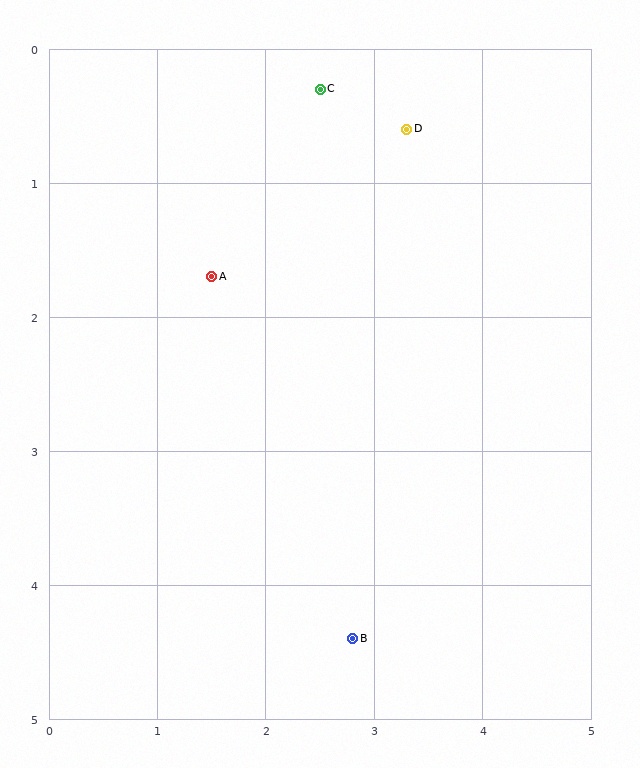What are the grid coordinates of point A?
Point A is at approximately (1.5, 1.7).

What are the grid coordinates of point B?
Point B is at approximately (2.8, 4.4).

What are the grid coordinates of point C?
Point C is at approximately (2.5, 0.3).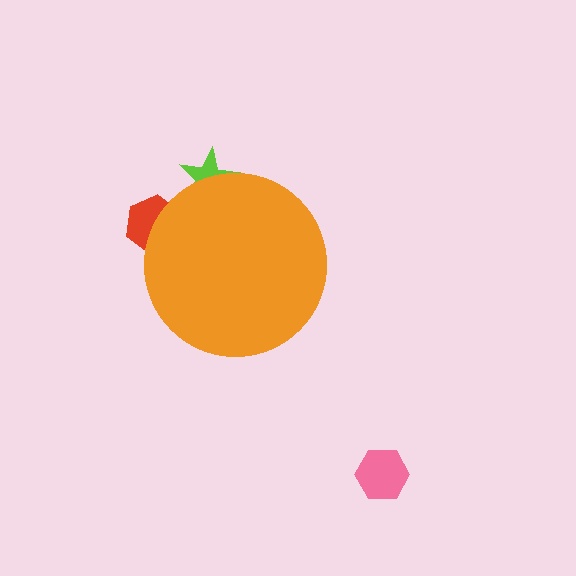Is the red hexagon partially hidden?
Yes, the red hexagon is partially hidden behind the orange circle.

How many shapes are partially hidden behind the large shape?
2 shapes are partially hidden.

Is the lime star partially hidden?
Yes, the lime star is partially hidden behind the orange circle.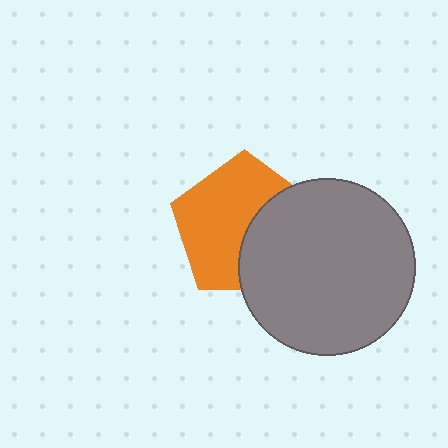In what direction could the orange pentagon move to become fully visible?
The orange pentagon could move left. That would shift it out from behind the gray circle entirely.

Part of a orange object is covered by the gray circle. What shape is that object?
It is a pentagon.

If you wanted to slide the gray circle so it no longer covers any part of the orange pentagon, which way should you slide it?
Slide it right — that is the most direct way to separate the two shapes.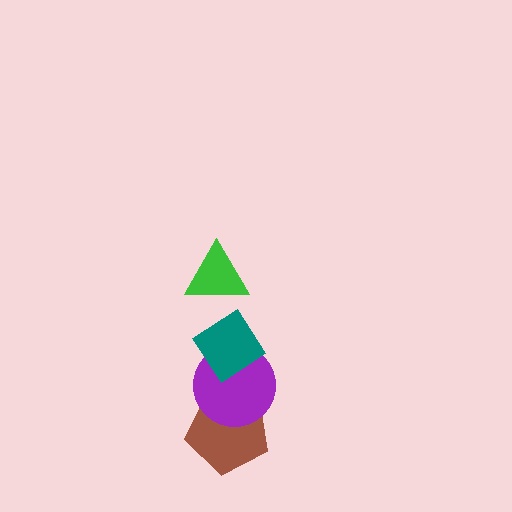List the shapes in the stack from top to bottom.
From top to bottom: the green triangle, the teal diamond, the purple circle, the brown pentagon.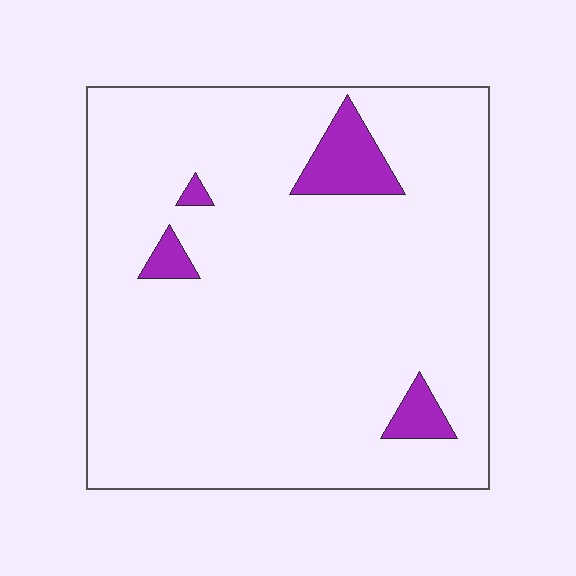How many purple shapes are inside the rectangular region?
4.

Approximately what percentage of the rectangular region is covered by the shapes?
Approximately 5%.